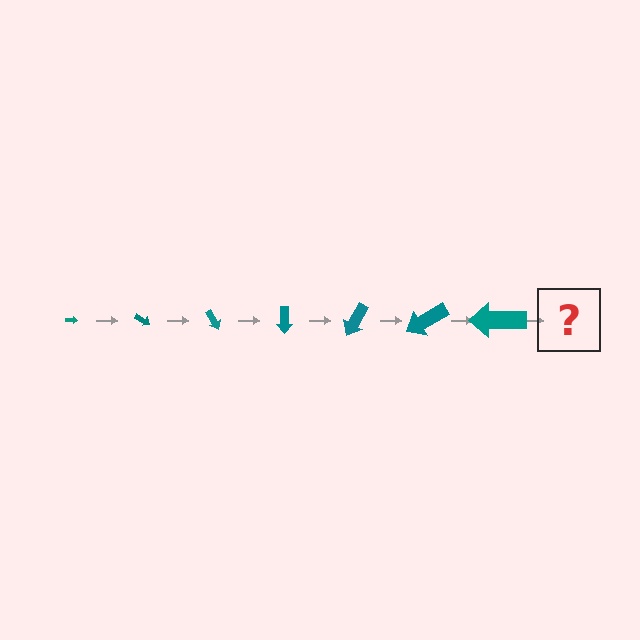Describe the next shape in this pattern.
It should be an arrow, larger than the previous one and rotated 210 degrees from the start.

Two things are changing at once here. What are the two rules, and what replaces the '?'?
The two rules are that the arrow grows larger each step and it rotates 30 degrees each step. The '?' should be an arrow, larger than the previous one and rotated 210 degrees from the start.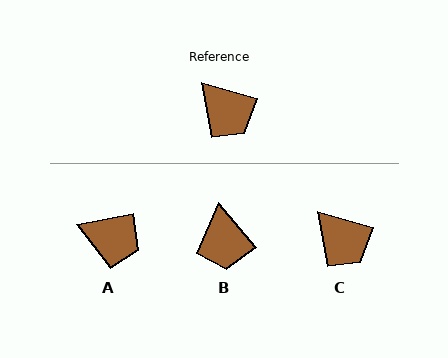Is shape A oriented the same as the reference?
No, it is off by about 27 degrees.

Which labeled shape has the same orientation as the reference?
C.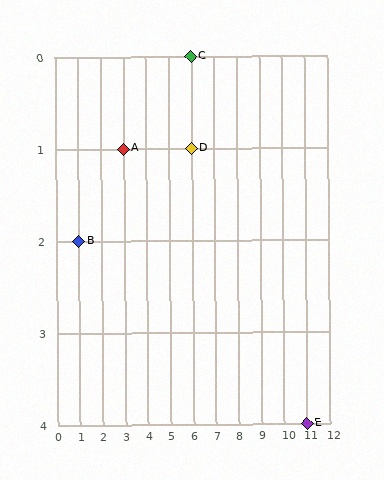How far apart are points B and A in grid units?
Points B and A are 2 columns and 1 row apart (about 2.2 grid units diagonally).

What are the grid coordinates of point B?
Point B is at grid coordinates (1, 2).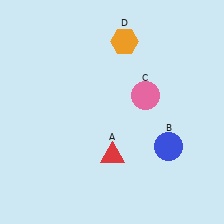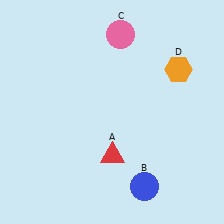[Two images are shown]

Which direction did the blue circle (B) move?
The blue circle (B) moved down.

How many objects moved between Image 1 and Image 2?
3 objects moved between the two images.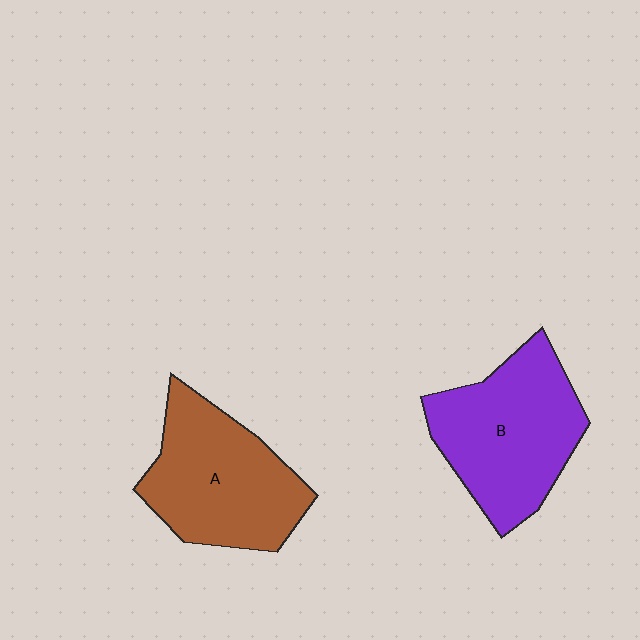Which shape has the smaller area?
Shape A (brown).